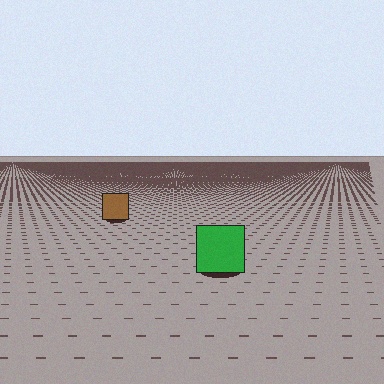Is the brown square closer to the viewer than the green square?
No. The green square is closer — you can tell from the texture gradient: the ground texture is coarser near it.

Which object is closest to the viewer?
The green square is closest. The texture marks near it are larger and more spread out.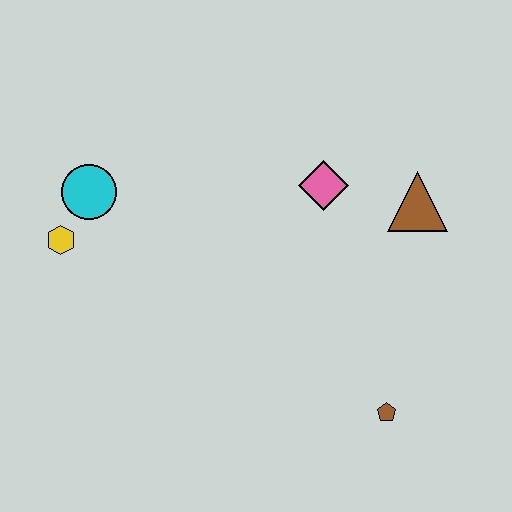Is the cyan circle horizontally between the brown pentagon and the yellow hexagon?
Yes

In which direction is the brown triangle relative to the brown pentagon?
The brown triangle is above the brown pentagon.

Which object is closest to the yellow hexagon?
The cyan circle is closest to the yellow hexagon.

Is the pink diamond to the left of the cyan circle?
No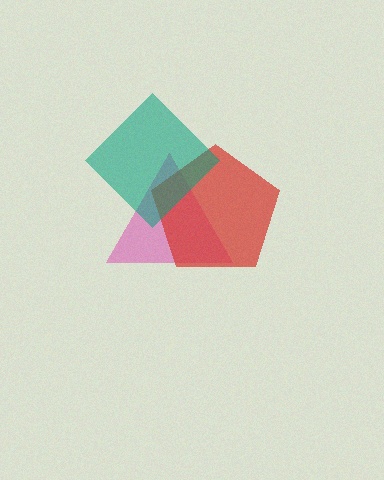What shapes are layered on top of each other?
The layered shapes are: a pink triangle, a red pentagon, a teal diamond.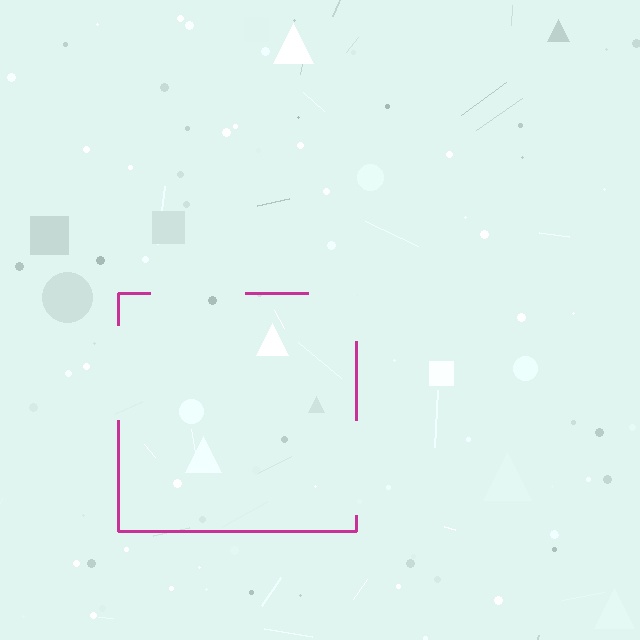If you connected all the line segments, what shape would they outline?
They would outline a square.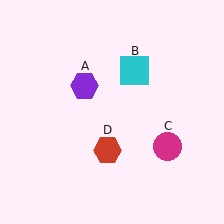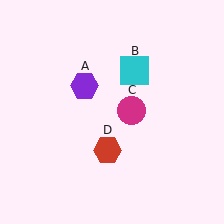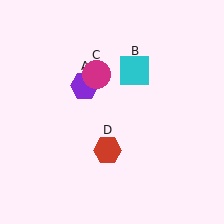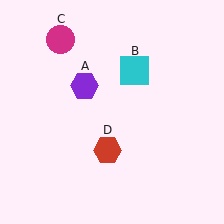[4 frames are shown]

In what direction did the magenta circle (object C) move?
The magenta circle (object C) moved up and to the left.